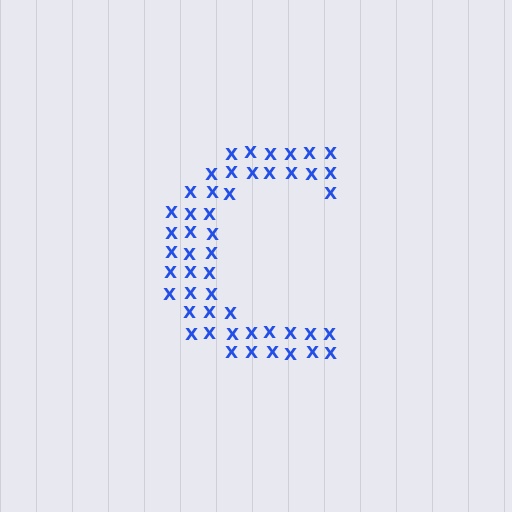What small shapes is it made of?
It is made of small letter X's.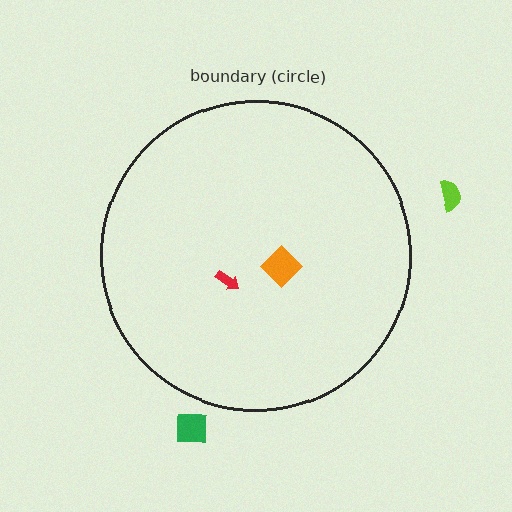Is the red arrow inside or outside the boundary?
Inside.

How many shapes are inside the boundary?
2 inside, 2 outside.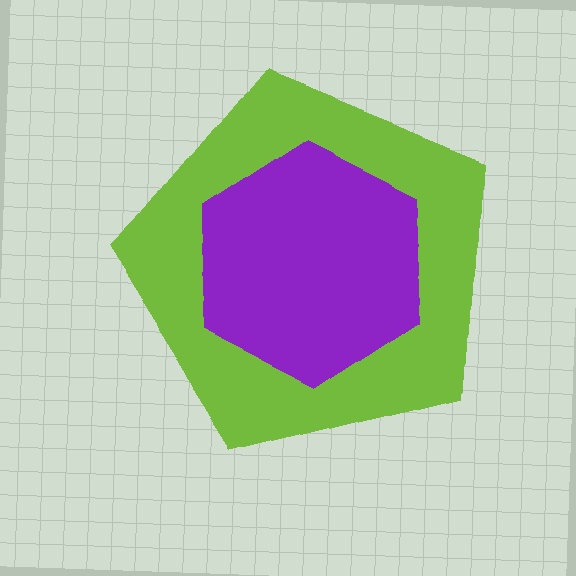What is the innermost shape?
The purple hexagon.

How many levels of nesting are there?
2.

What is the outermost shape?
The lime pentagon.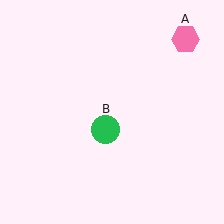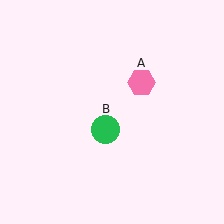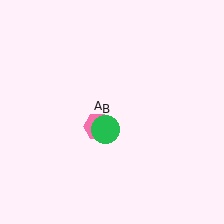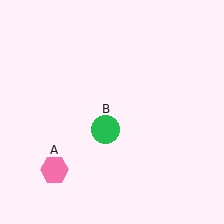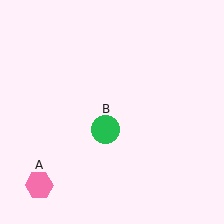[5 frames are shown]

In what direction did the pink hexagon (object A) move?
The pink hexagon (object A) moved down and to the left.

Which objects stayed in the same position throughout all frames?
Green circle (object B) remained stationary.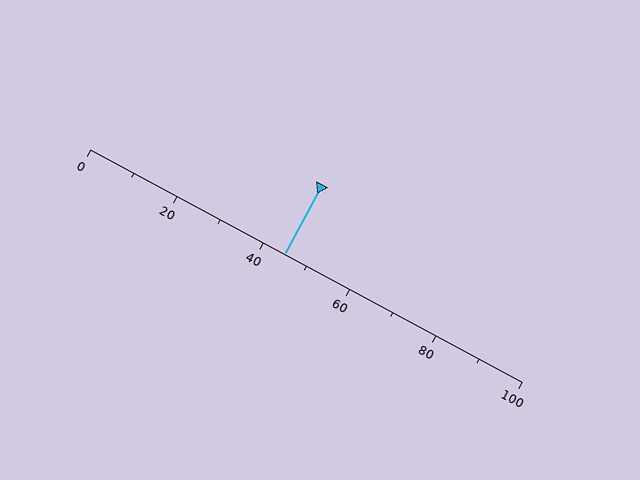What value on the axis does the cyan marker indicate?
The marker indicates approximately 45.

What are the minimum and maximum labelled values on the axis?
The axis runs from 0 to 100.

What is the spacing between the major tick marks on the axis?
The major ticks are spaced 20 apart.